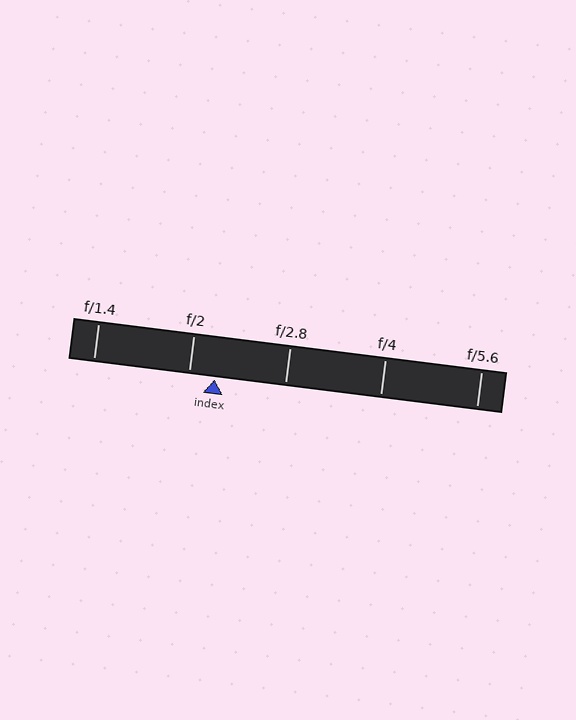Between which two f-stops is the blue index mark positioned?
The index mark is between f/2 and f/2.8.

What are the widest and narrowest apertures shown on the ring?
The widest aperture shown is f/1.4 and the narrowest is f/5.6.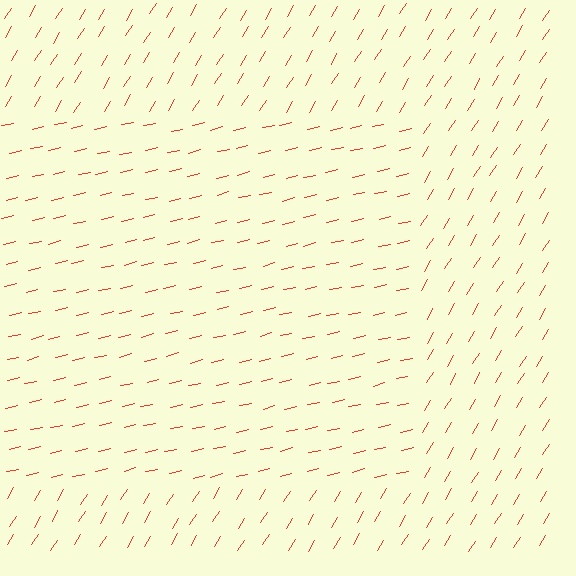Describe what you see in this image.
The image is filled with small red line segments. A rectangle region in the image has lines oriented differently from the surrounding lines, creating a visible texture boundary.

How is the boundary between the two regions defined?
The boundary is defined purely by a change in line orientation (approximately 45 degrees difference). All lines are the same color and thickness.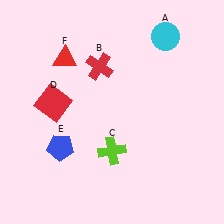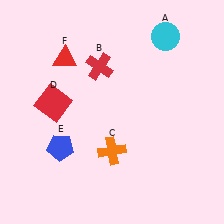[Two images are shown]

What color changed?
The cross (C) changed from lime in Image 1 to orange in Image 2.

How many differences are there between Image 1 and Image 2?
There is 1 difference between the two images.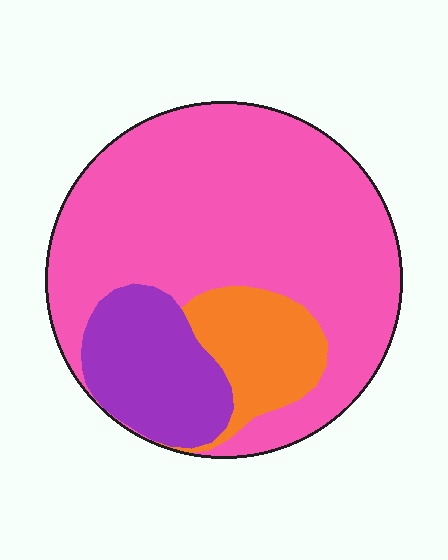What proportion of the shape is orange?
Orange covers about 15% of the shape.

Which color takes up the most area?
Pink, at roughly 70%.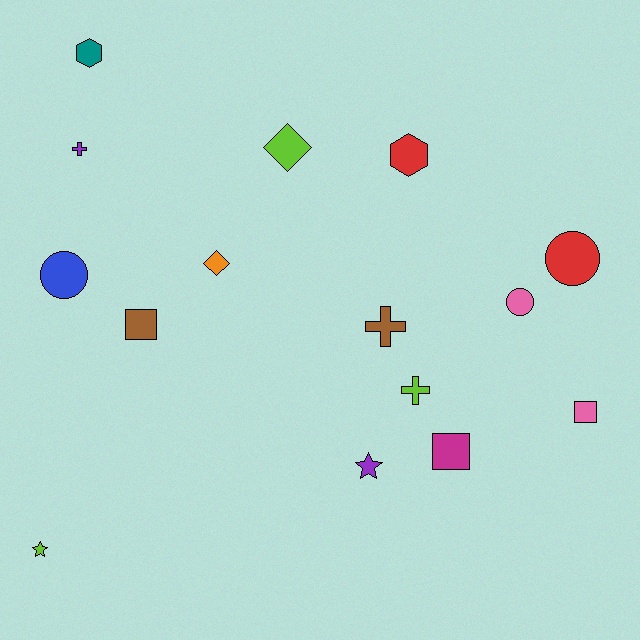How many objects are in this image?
There are 15 objects.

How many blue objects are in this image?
There is 1 blue object.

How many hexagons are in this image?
There are 2 hexagons.